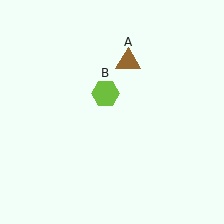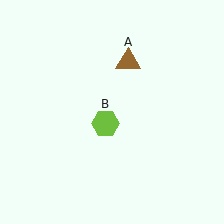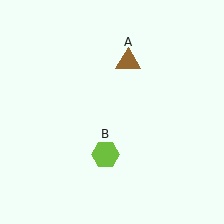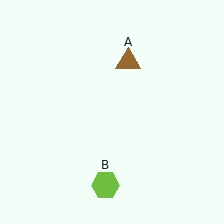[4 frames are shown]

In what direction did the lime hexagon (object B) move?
The lime hexagon (object B) moved down.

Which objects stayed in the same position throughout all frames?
Brown triangle (object A) remained stationary.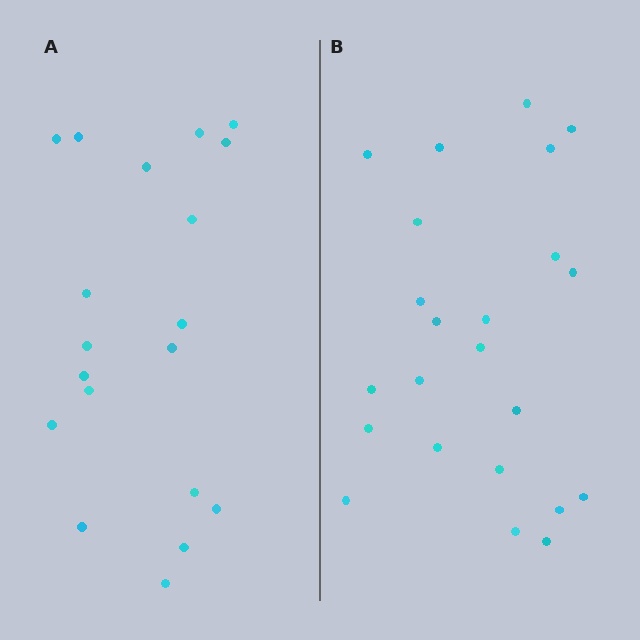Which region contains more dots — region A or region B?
Region B (the right region) has more dots.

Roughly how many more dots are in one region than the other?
Region B has about 4 more dots than region A.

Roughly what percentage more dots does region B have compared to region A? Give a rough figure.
About 20% more.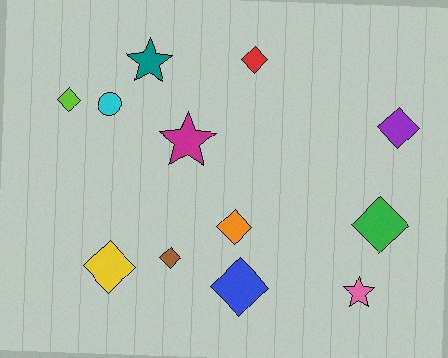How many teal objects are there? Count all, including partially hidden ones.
There is 1 teal object.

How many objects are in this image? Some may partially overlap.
There are 12 objects.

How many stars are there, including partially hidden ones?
There are 3 stars.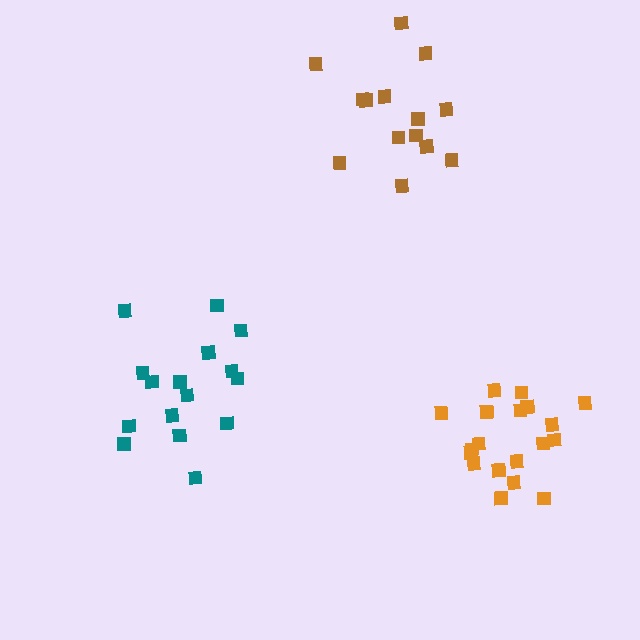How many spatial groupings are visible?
There are 3 spatial groupings.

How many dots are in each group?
Group 1: 16 dots, Group 2: 14 dots, Group 3: 19 dots (49 total).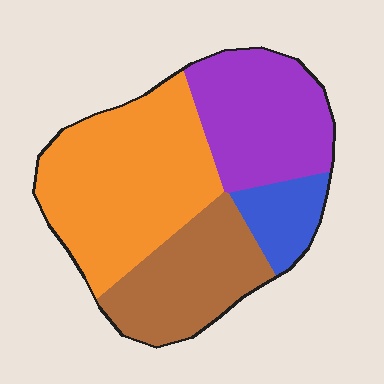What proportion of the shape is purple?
Purple takes up about one quarter (1/4) of the shape.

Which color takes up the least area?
Blue, at roughly 10%.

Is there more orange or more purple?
Orange.